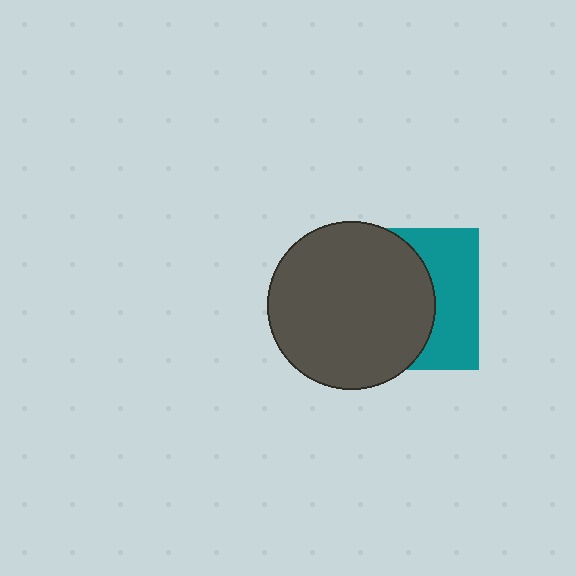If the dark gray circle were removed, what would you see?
You would see the complete teal square.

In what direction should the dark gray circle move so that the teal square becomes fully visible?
The dark gray circle should move left. That is the shortest direction to clear the overlap and leave the teal square fully visible.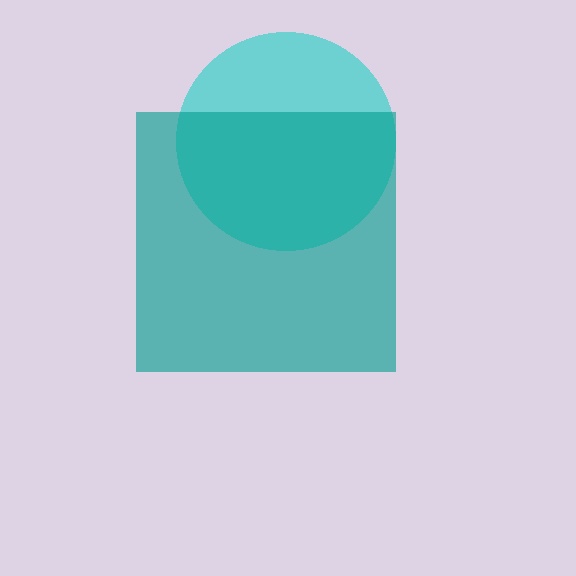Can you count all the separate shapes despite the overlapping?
Yes, there are 2 separate shapes.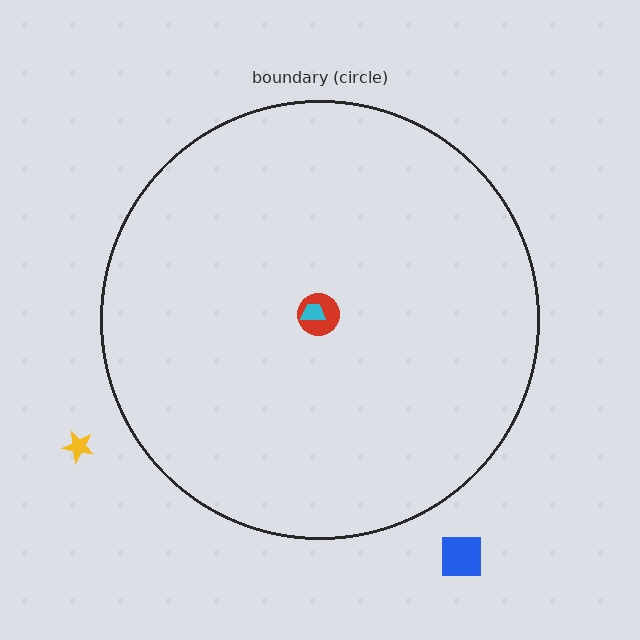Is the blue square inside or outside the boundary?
Outside.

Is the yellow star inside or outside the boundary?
Outside.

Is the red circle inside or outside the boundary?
Inside.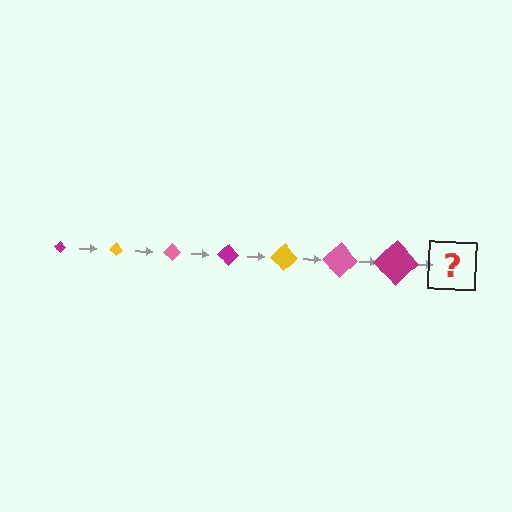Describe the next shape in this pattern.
It should be a yellow diamond, larger than the previous one.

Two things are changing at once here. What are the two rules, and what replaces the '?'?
The two rules are that the diamond grows larger each step and the color cycles through magenta, yellow, and pink. The '?' should be a yellow diamond, larger than the previous one.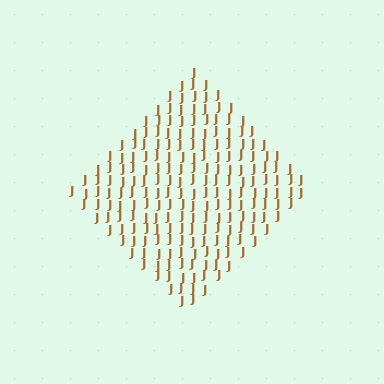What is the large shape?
The large shape is a diamond.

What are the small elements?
The small elements are letter J's.